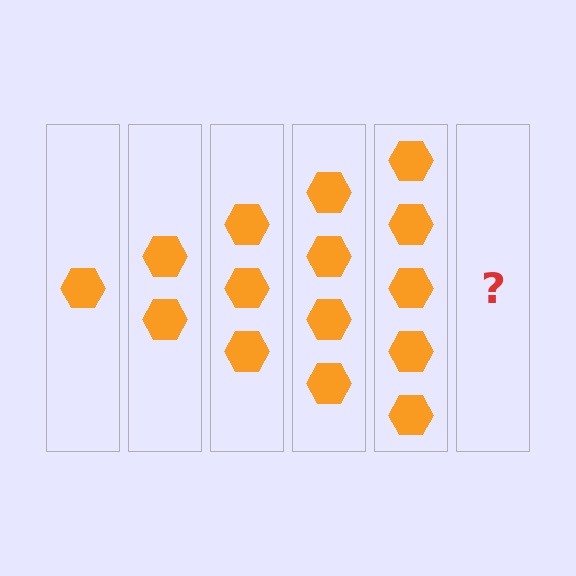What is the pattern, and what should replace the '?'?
The pattern is that each step adds one more hexagon. The '?' should be 6 hexagons.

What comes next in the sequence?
The next element should be 6 hexagons.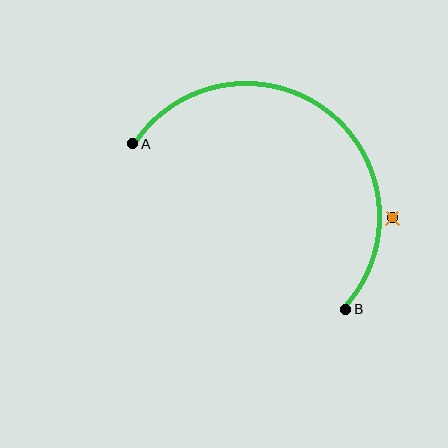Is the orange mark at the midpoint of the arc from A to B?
No — the orange mark does not lie on the arc at all. It sits slightly outside the curve.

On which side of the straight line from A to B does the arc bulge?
The arc bulges above and to the right of the straight line connecting A and B.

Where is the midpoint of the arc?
The arc midpoint is the point on the curve farthest from the straight line joining A and B. It sits above and to the right of that line.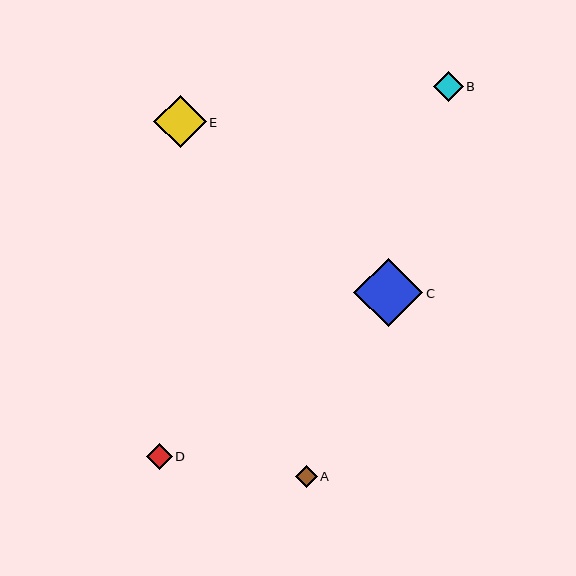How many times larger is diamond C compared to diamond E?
Diamond C is approximately 1.3 times the size of diamond E.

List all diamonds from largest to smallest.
From largest to smallest: C, E, B, D, A.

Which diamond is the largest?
Diamond C is the largest with a size of approximately 69 pixels.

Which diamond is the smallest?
Diamond A is the smallest with a size of approximately 22 pixels.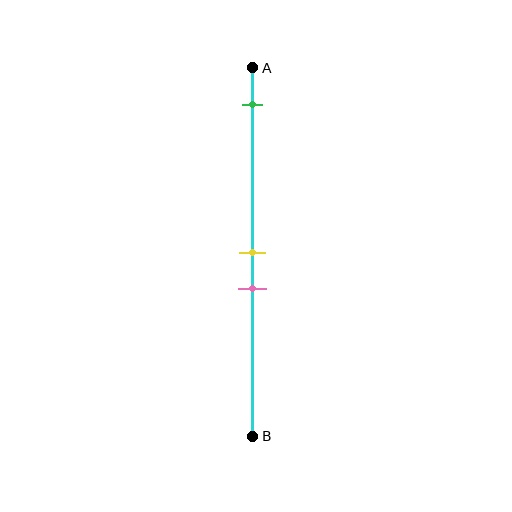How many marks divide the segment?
There are 3 marks dividing the segment.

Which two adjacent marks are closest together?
The yellow and pink marks are the closest adjacent pair.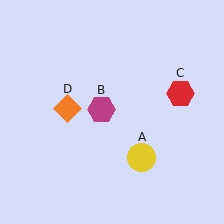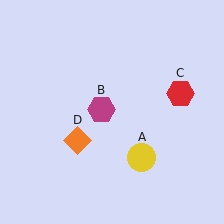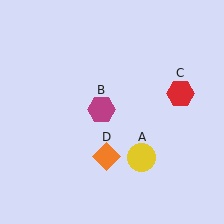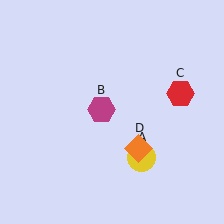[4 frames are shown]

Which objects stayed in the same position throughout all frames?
Yellow circle (object A) and magenta hexagon (object B) and red hexagon (object C) remained stationary.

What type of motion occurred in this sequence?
The orange diamond (object D) rotated counterclockwise around the center of the scene.